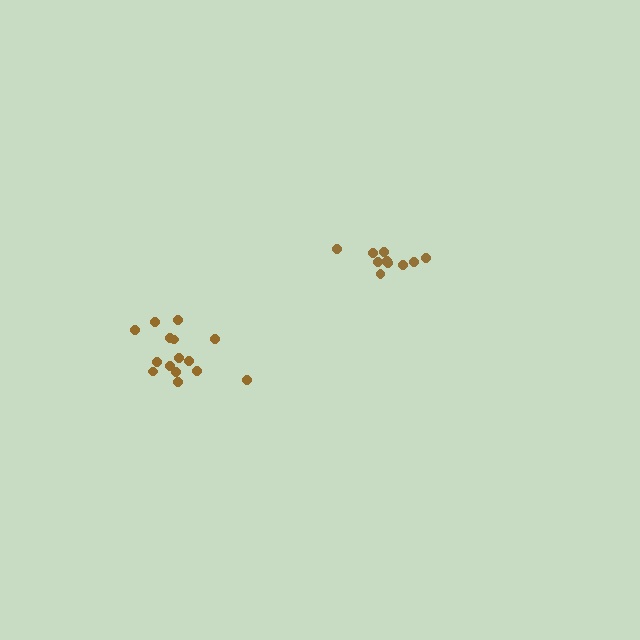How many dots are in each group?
Group 1: 10 dots, Group 2: 15 dots (25 total).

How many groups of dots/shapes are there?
There are 2 groups.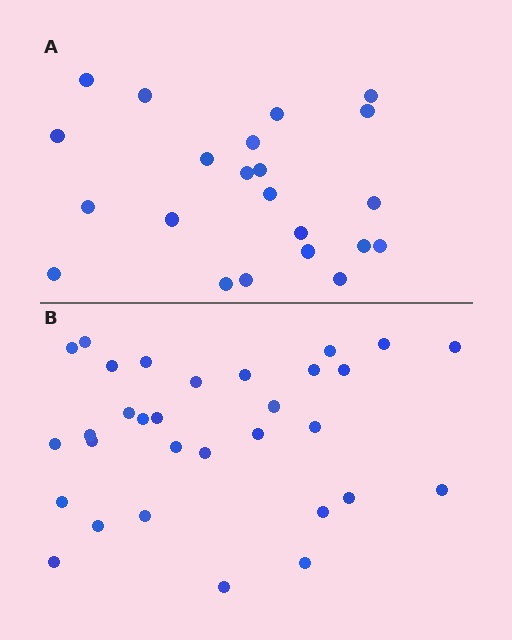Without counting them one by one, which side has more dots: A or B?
Region B (the bottom region) has more dots.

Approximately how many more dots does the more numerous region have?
Region B has roughly 8 or so more dots than region A.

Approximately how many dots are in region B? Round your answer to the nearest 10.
About 30 dots. (The exact count is 31, which rounds to 30.)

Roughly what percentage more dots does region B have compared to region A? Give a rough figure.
About 40% more.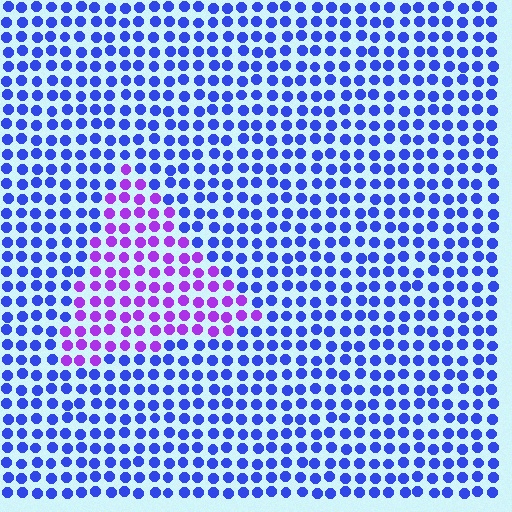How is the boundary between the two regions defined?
The boundary is defined purely by a slight shift in hue (about 48 degrees). Spacing, size, and orientation are identical on both sides.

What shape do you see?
I see a triangle.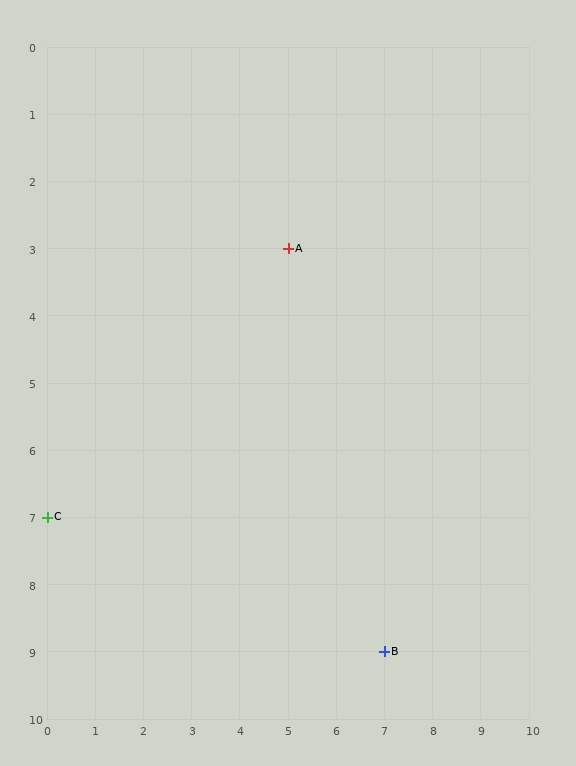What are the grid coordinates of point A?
Point A is at grid coordinates (5, 3).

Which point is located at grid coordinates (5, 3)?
Point A is at (5, 3).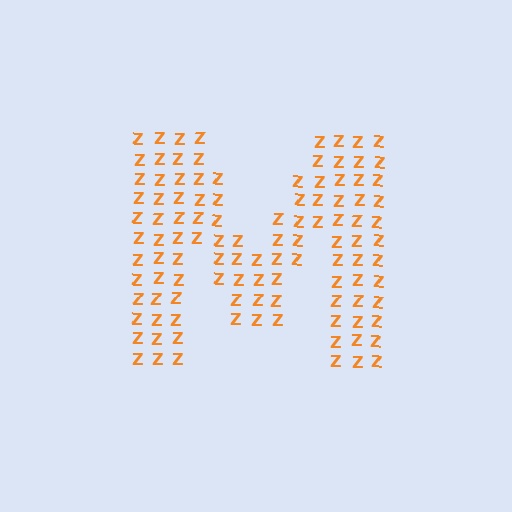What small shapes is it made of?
It is made of small letter Z's.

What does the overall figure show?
The overall figure shows the letter M.